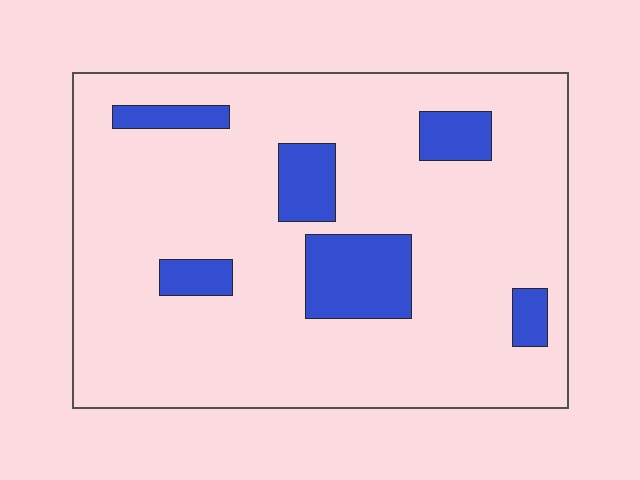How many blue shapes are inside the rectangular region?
6.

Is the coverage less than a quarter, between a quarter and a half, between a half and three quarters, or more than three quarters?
Less than a quarter.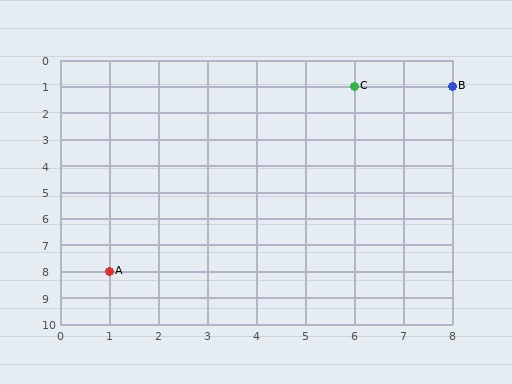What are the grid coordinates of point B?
Point B is at grid coordinates (8, 1).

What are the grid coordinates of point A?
Point A is at grid coordinates (1, 8).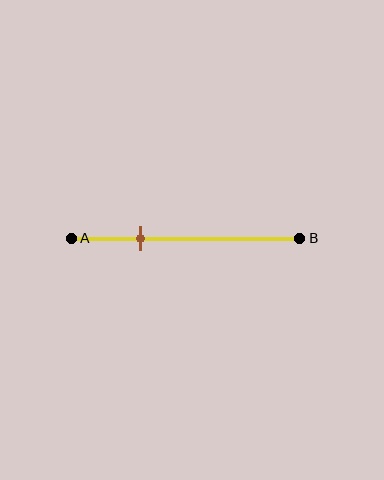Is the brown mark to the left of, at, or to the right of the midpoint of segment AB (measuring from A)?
The brown mark is to the left of the midpoint of segment AB.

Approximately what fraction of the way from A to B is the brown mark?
The brown mark is approximately 30% of the way from A to B.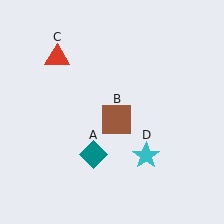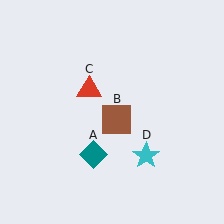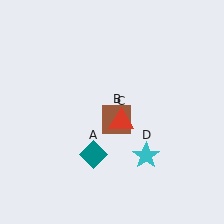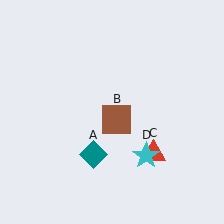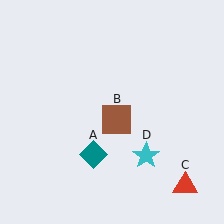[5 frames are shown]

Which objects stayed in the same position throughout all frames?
Teal diamond (object A) and brown square (object B) and cyan star (object D) remained stationary.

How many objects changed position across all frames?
1 object changed position: red triangle (object C).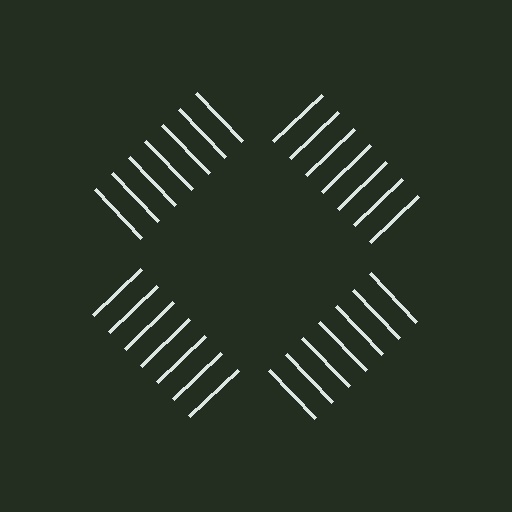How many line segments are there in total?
28 — 7 along each of the 4 edges.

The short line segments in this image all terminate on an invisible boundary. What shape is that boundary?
An illusory square — the line segments terminate on its edges but no continuous stroke is drawn.